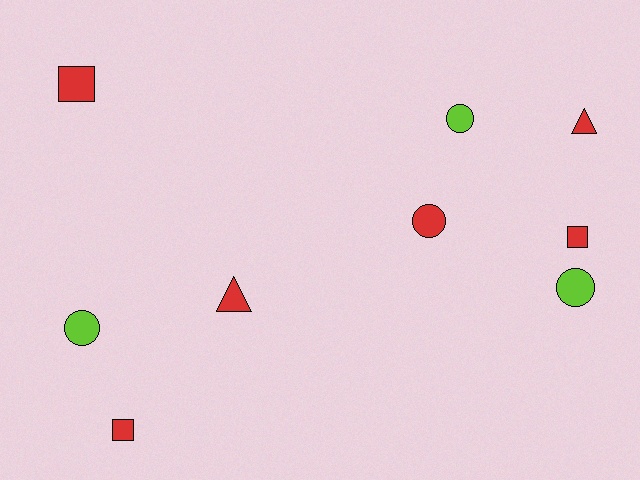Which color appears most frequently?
Red, with 6 objects.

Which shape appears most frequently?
Circle, with 4 objects.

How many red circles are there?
There is 1 red circle.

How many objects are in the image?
There are 9 objects.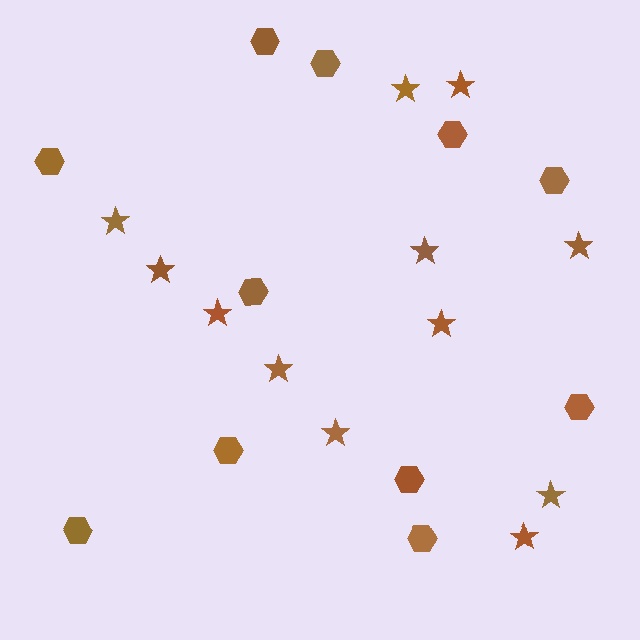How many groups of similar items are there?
There are 2 groups: one group of stars (12) and one group of hexagons (11).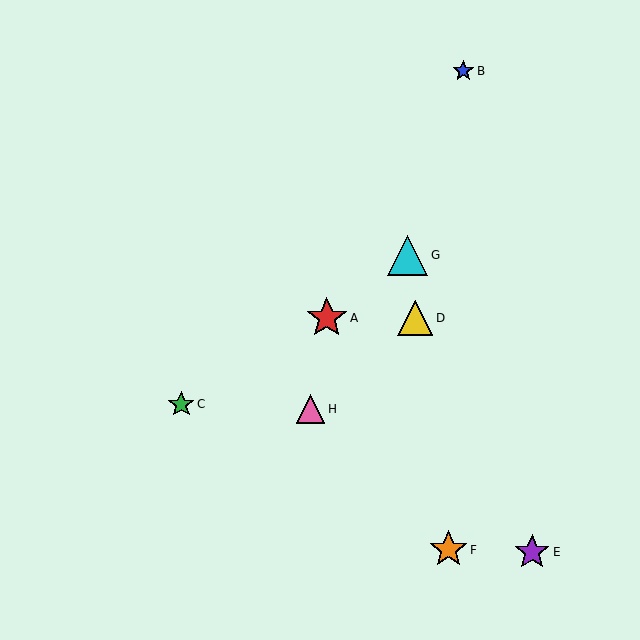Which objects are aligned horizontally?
Objects A, D are aligned horizontally.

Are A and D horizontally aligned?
Yes, both are at y≈318.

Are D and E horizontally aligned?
No, D is at y≈318 and E is at y≈552.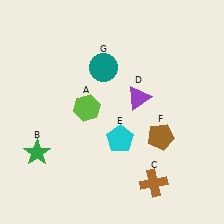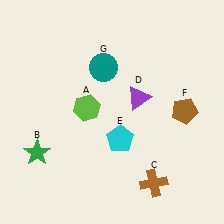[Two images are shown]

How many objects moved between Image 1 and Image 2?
1 object moved between the two images.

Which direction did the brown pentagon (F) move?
The brown pentagon (F) moved up.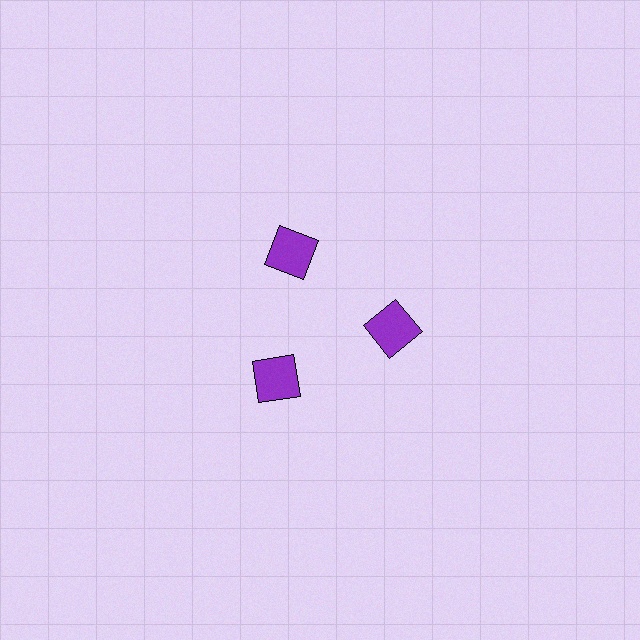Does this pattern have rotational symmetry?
Yes, this pattern has 3-fold rotational symmetry. It looks the same after rotating 120 degrees around the center.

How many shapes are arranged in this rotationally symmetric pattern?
There are 3 shapes, arranged in 3 groups of 1.